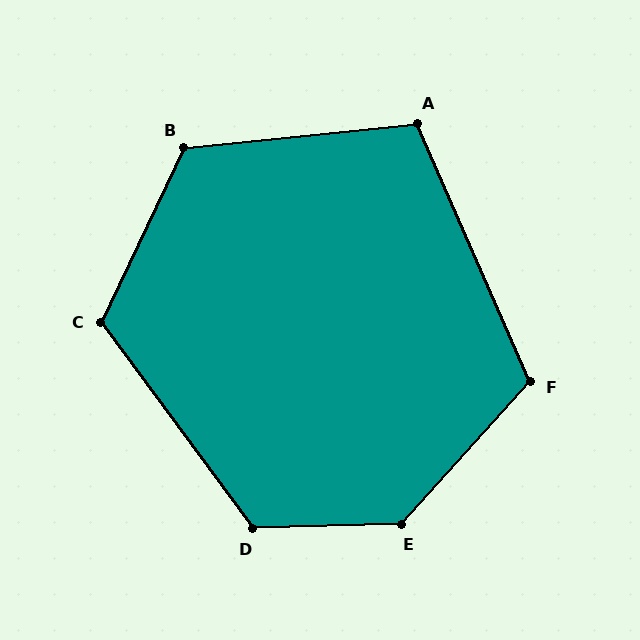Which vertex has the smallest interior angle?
A, at approximately 108 degrees.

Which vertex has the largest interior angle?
E, at approximately 134 degrees.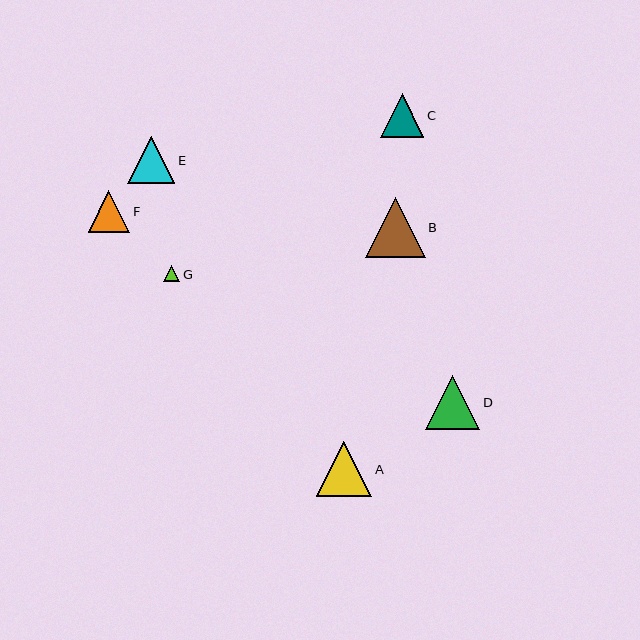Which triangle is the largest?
Triangle B is the largest with a size of approximately 60 pixels.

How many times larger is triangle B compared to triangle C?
Triangle B is approximately 1.4 times the size of triangle C.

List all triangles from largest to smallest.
From largest to smallest: B, A, D, E, C, F, G.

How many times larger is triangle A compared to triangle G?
Triangle A is approximately 3.5 times the size of triangle G.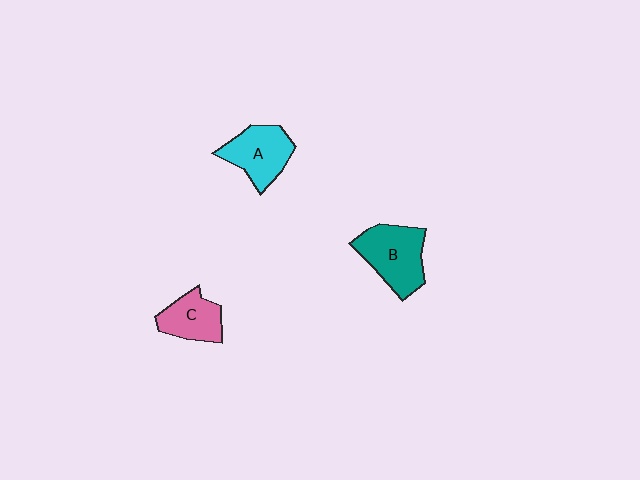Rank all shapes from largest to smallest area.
From largest to smallest: B (teal), A (cyan), C (pink).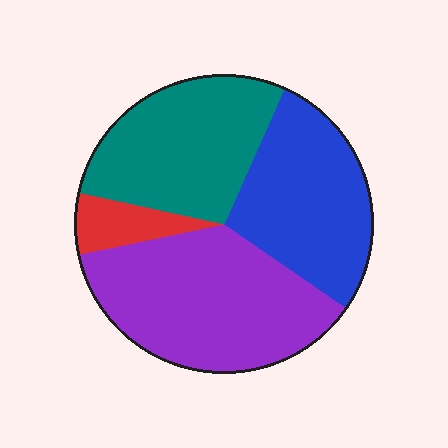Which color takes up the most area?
Purple, at roughly 35%.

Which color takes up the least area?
Red, at roughly 5%.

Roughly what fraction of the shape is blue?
Blue covers about 30% of the shape.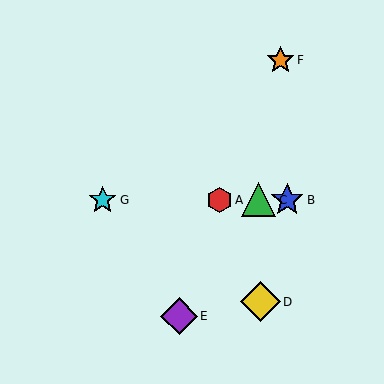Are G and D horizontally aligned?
No, G is at y≈200 and D is at y≈302.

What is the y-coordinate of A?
Object A is at y≈200.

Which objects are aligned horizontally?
Objects A, B, C, G are aligned horizontally.